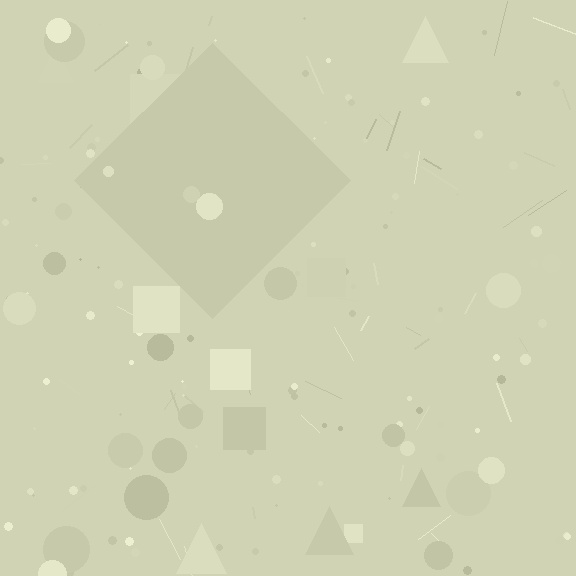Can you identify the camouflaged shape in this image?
The camouflaged shape is a diamond.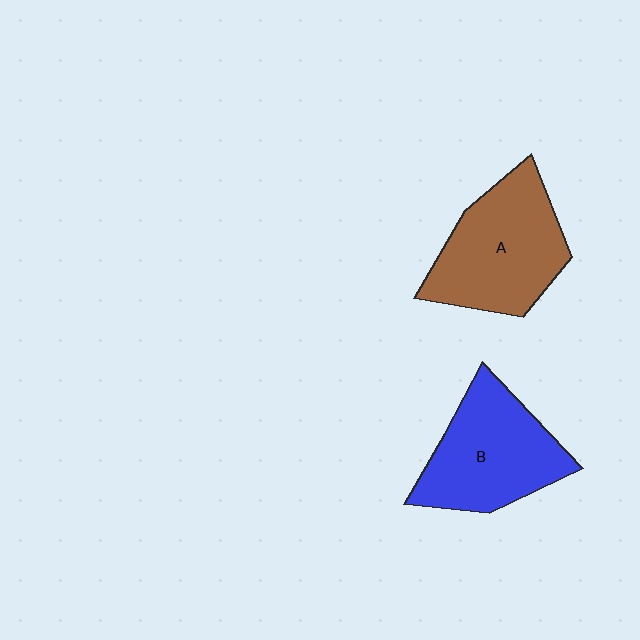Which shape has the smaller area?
Shape B (blue).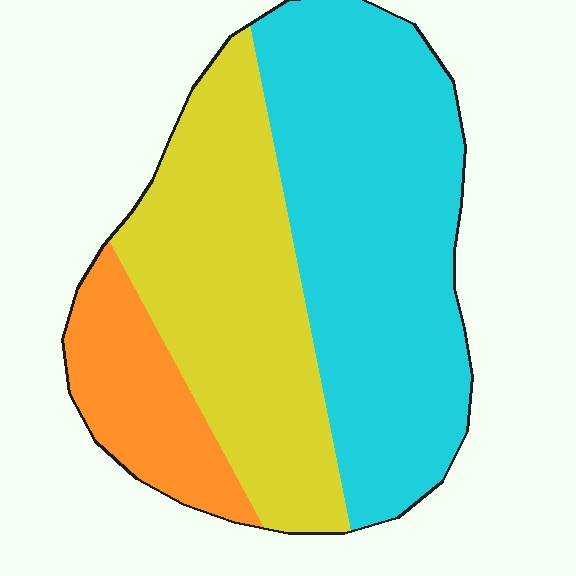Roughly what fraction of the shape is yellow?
Yellow covers 36% of the shape.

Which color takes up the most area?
Cyan, at roughly 50%.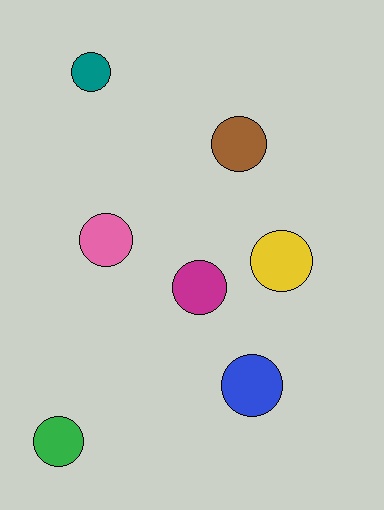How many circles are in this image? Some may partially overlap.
There are 7 circles.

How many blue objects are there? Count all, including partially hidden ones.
There is 1 blue object.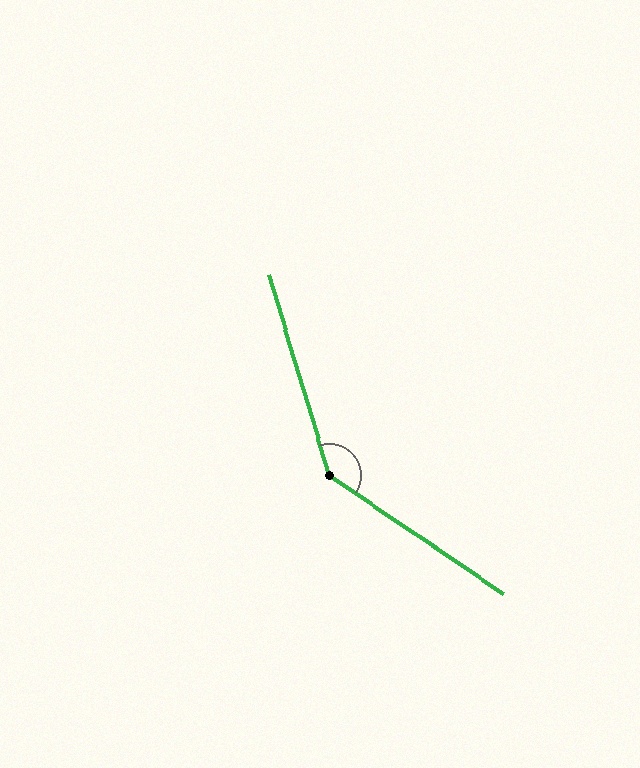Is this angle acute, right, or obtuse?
It is obtuse.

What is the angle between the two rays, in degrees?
Approximately 141 degrees.